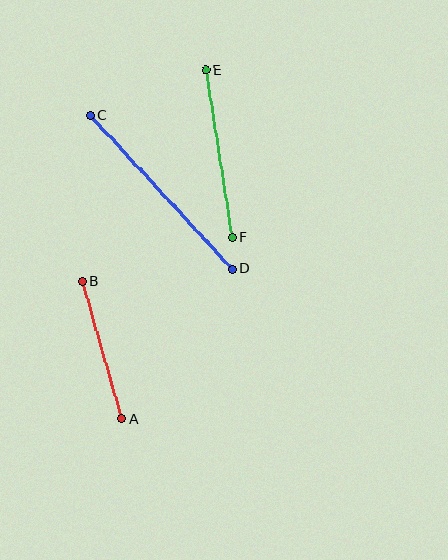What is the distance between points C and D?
The distance is approximately 209 pixels.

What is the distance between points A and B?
The distance is approximately 143 pixels.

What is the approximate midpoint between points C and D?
The midpoint is at approximately (161, 192) pixels.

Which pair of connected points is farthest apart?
Points C and D are farthest apart.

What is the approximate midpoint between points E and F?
The midpoint is at approximately (219, 154) pixels.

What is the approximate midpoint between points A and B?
The midpoint is at approximately (102, 350) pixels.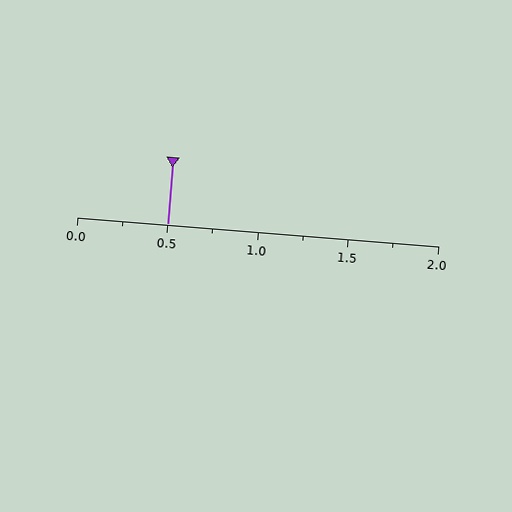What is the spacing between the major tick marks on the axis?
The major ticks are spaced 0.5 apart.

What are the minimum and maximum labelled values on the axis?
The axis runs from 0.0 to 2.0.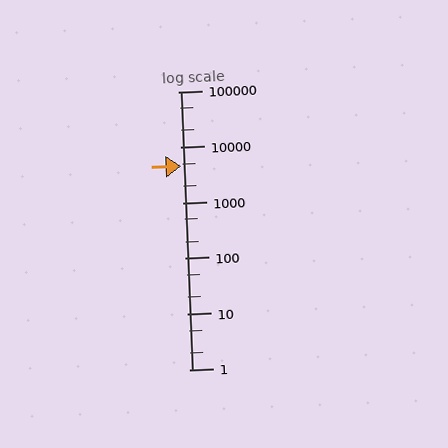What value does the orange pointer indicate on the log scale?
The pointer indicates approximately 4600.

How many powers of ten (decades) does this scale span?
The scale spans 5 decades, from 1 to 100000.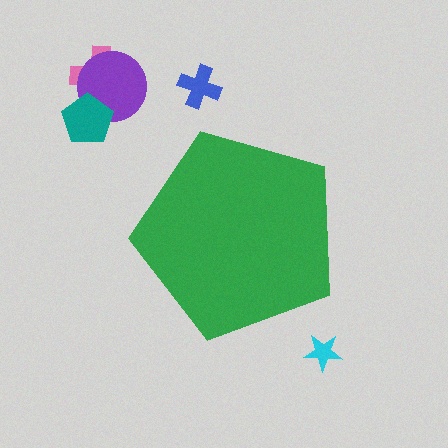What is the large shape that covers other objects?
A green pentagon.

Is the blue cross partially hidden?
No, the blue cross is fully visible.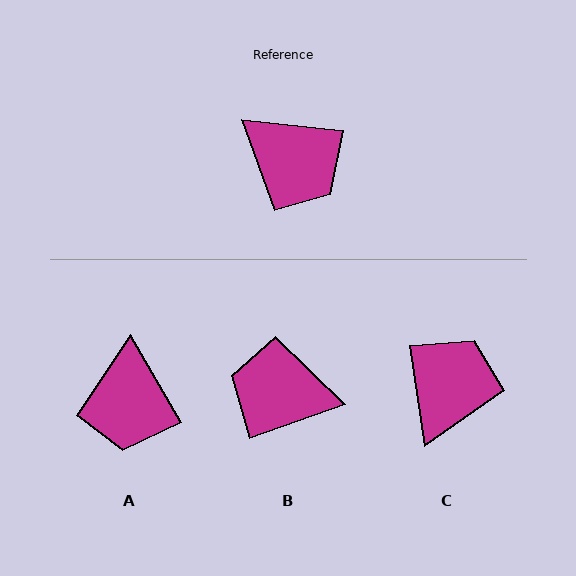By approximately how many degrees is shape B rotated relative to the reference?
Approximately 154 degrees clockwise.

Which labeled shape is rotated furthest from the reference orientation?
B, about 154 degrees away.